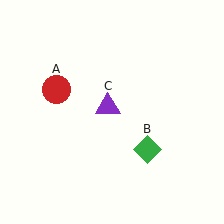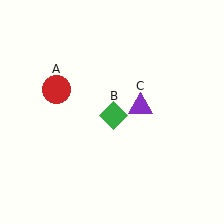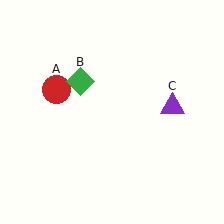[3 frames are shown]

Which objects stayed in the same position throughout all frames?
Red circle (object A) remained stationary.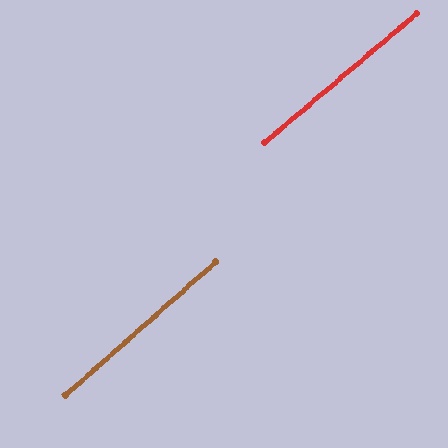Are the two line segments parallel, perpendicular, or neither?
Parallel — their directions differ by only 1.4°.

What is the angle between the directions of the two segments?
Approximately 1 degree.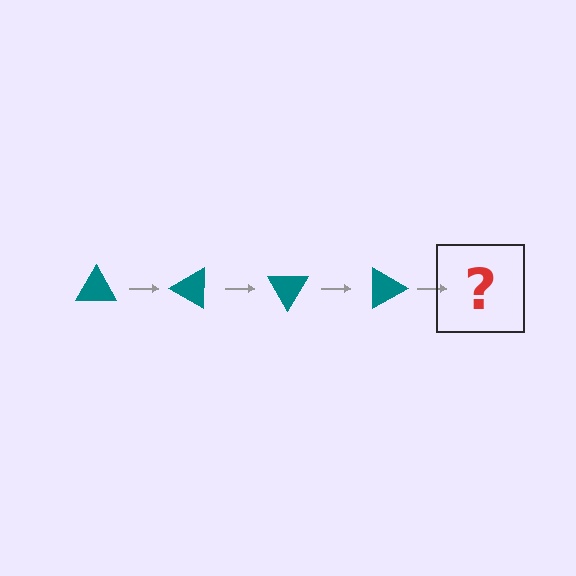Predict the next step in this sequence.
The next step is a teal triangle rotated 120 degrees.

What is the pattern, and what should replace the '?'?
The pattern is that the triangle rotates 30 degrees each step. The '?' should be a teal triangle rotated 120 degrees.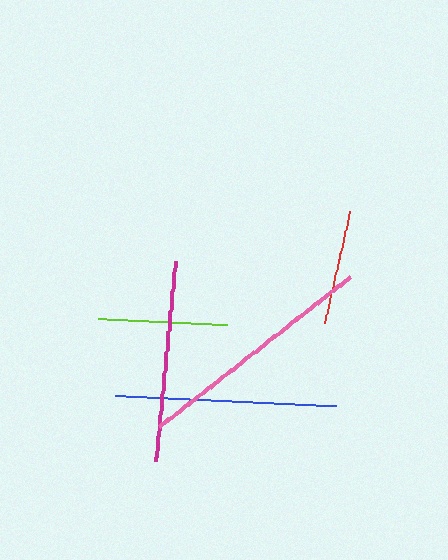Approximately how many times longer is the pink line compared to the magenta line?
The pink line is approximately 1.2 times the length of the magenta line.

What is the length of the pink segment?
The pink segment is approximately 243 pixels long.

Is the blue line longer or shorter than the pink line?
The pink line is longer than the blue line.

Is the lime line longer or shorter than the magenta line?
The magenta line is longer than the lime line.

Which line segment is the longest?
The pink line is the longest at approximately 243 pixels.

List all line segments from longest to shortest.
From longest to shortest: pink, blue, magenta, lime, red.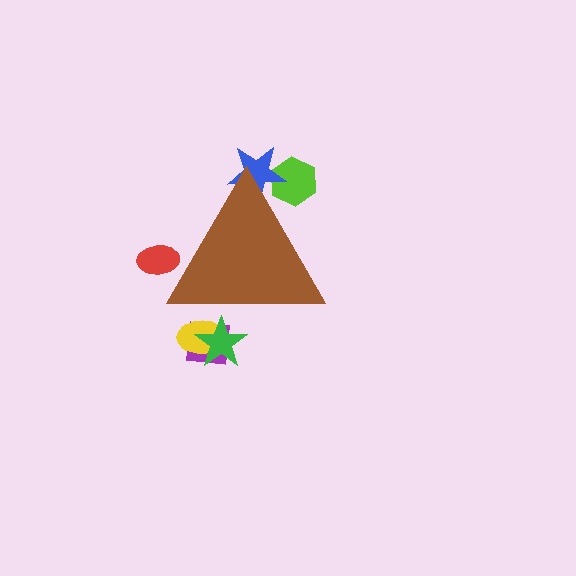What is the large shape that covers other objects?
A brown triangle.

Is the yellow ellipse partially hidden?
Yes, the yellow ellipse is partially hidden behind the brown triangle.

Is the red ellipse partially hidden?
Yes, the red ellipse is partially hidden behind the brown triangle.